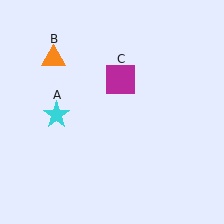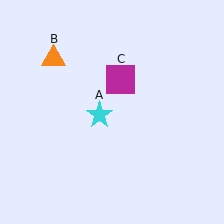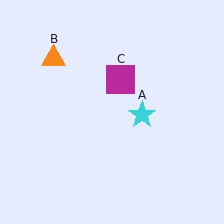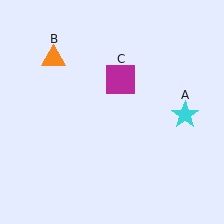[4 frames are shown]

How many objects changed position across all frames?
1 object changed position: cyan star (object A).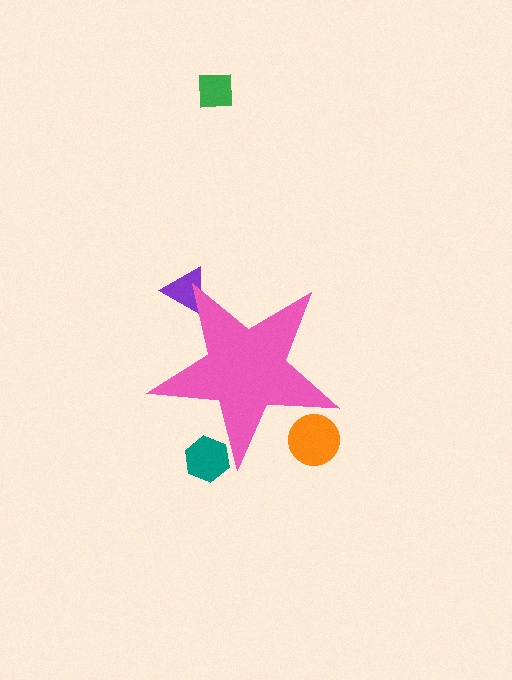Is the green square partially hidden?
No, the green square is fully visible.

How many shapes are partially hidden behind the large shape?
3 shapes are partially hidden.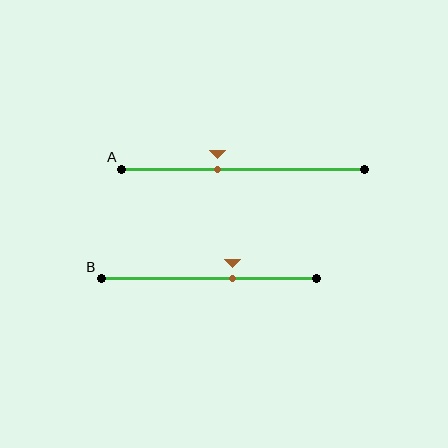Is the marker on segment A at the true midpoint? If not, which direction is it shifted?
No, the marker on segment A is shifted to the left by about 11% of the segment length.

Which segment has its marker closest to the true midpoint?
Segment A has its marker closest to the true midpoint.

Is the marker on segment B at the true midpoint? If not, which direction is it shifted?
No, the marker on segment B is shifted to the right by about 11% of the segment length.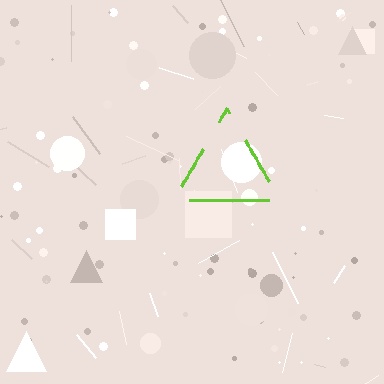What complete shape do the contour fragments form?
The contour fragments form a triangle.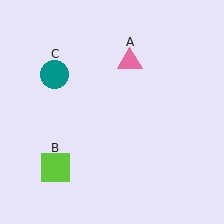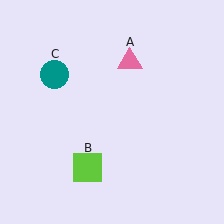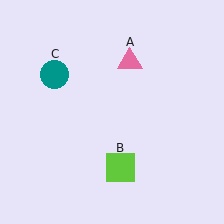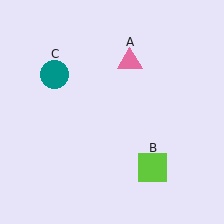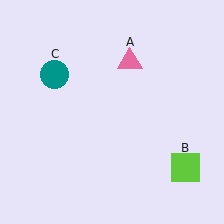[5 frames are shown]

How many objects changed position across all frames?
1 object changed position: lime square (object B).